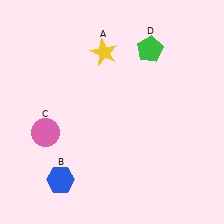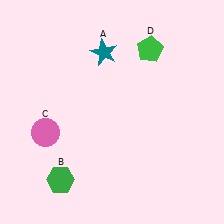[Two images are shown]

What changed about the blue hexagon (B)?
In Image 1, B is blue. In Image 2, it changed to green.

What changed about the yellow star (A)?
In Image 1, A is yellow. In Image 2, it changed to teal.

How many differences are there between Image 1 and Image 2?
There are 2 differences between the two images.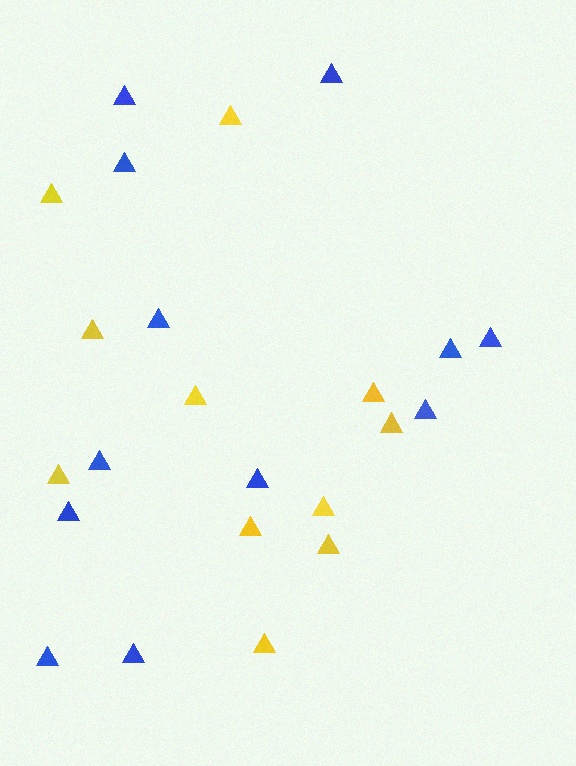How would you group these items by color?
There are 2 groups: one group of blue triangles (12) and one group of yellow triangles (11).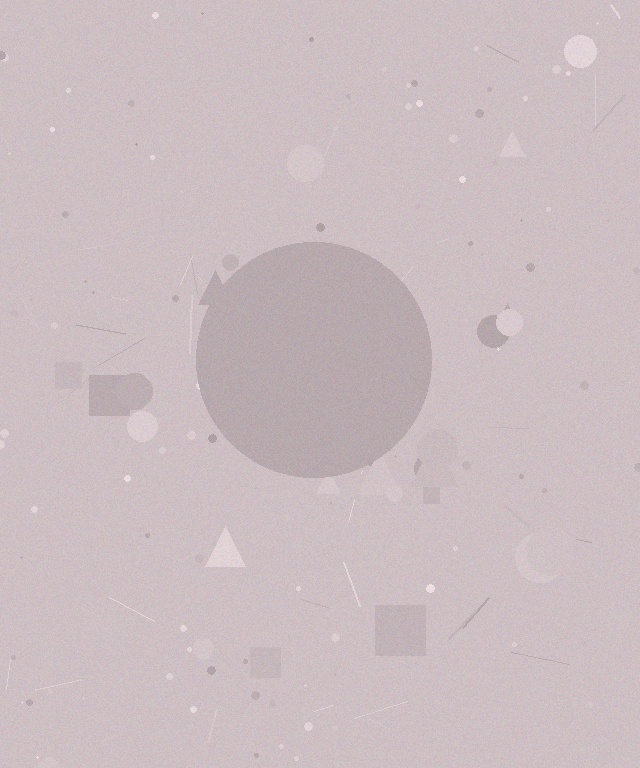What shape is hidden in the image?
A circle is hidden in the image.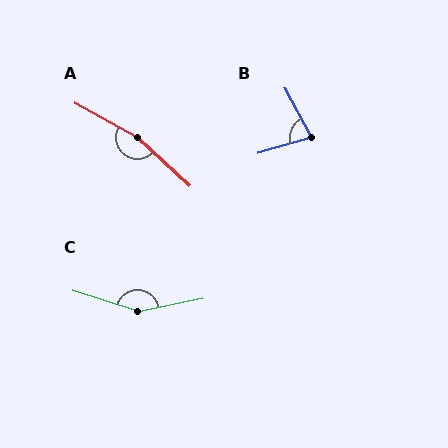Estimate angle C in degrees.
Approximately 151 degrees.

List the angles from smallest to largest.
B (78°), C (151°), A (166°).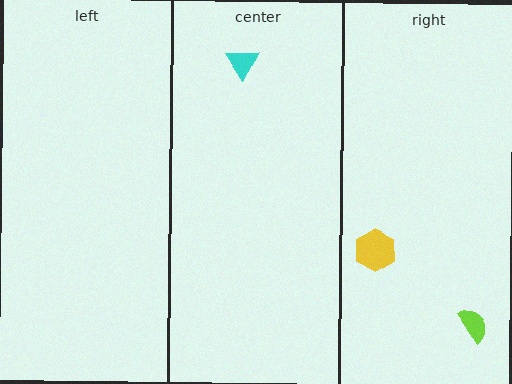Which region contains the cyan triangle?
The center region.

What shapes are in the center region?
The cyan triangle.